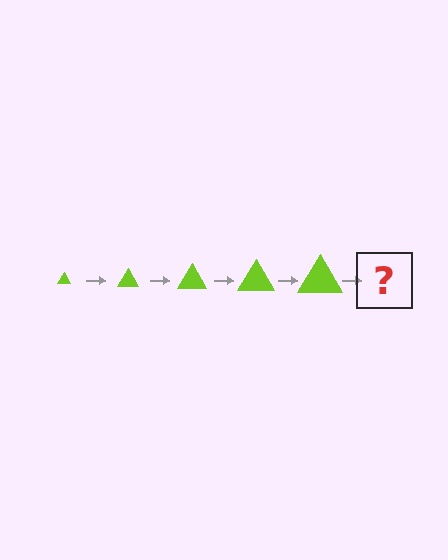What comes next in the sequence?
The next element should be a lime triangle, larger than the previous one.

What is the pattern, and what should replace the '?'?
The pattern is that the triangle gets progressively larger each step. The '?' should be a lime triangle, larger than the previous one.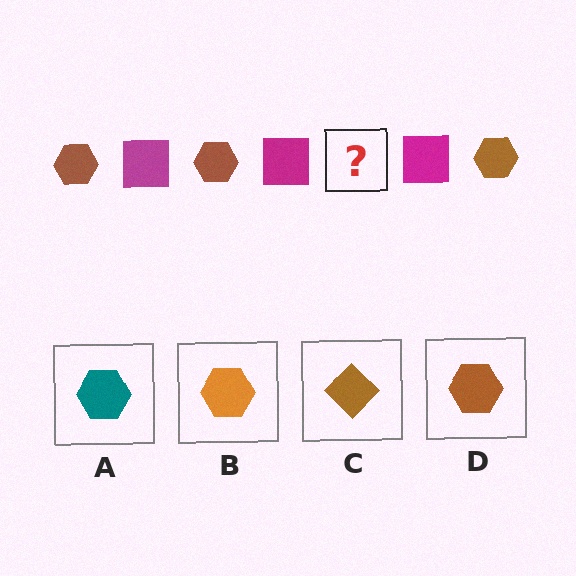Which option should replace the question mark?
Option D.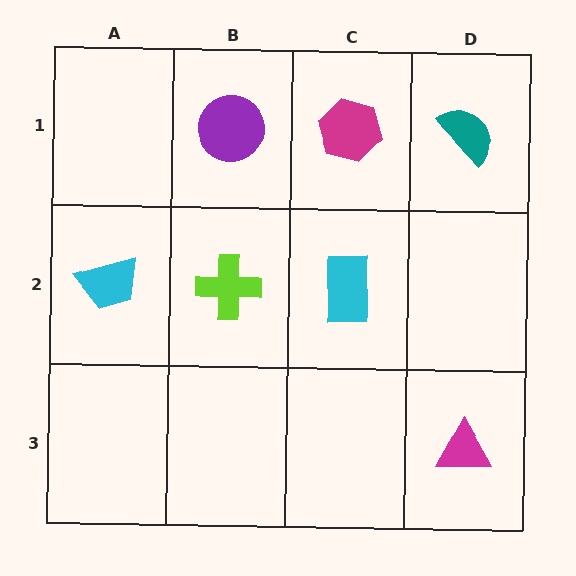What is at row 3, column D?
A magenta triangle.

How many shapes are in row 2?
3 shapes.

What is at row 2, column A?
A cyan trapezoid.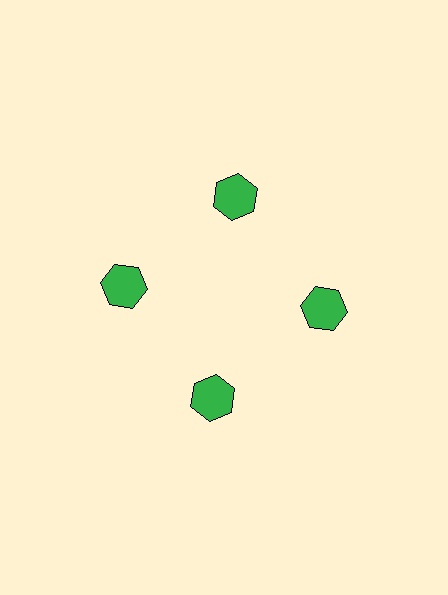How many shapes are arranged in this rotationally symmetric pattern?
There are 4 shapes, arranged in 4 groups of 1.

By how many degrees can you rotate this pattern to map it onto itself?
The pattern maps onto itself every 90 degrees of rotation.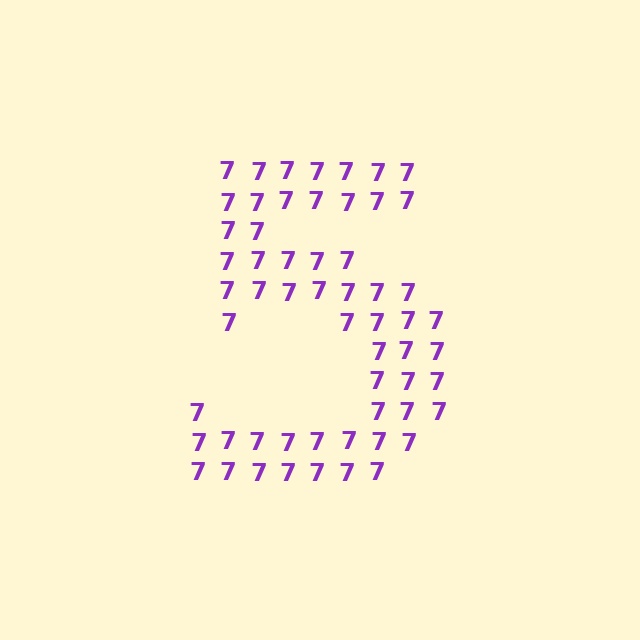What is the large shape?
The large shape is the digit 5.